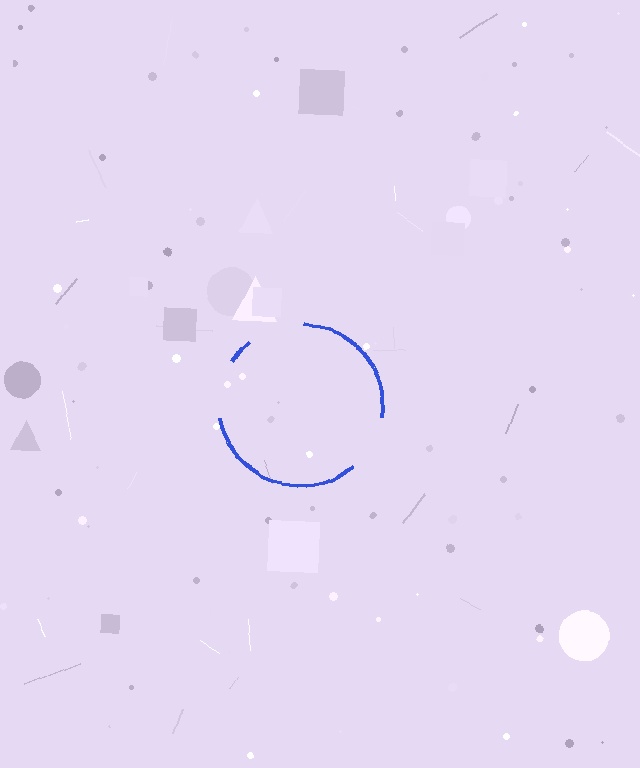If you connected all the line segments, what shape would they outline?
They would outline a circle.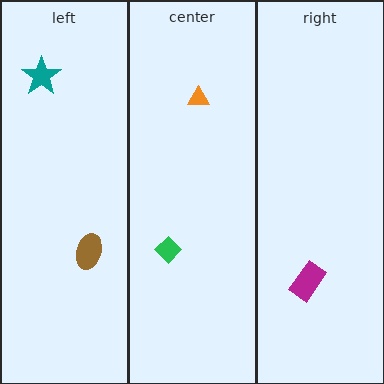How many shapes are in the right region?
1.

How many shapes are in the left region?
2.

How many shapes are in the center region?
2.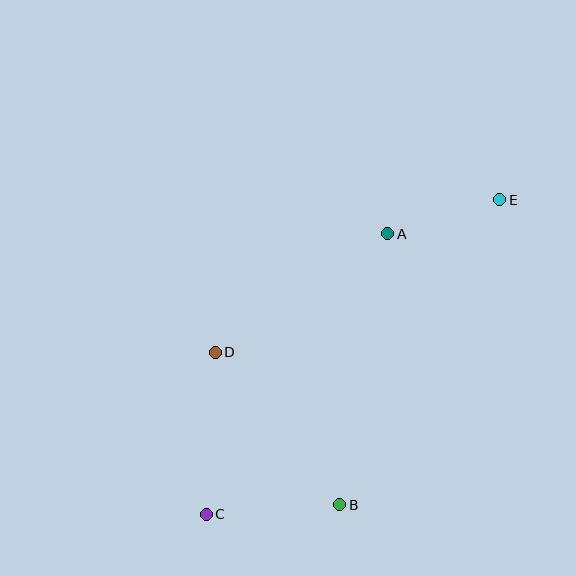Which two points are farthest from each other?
Points C and E are farthest from each other.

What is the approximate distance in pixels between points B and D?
The distance between B and D is approximately 197 pixels.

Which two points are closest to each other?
Points A and E are closest to each other.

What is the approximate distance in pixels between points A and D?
The distance between A and D is approximately 209 pixels.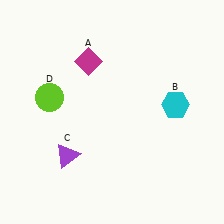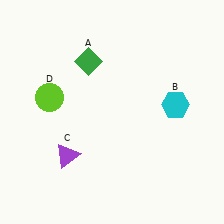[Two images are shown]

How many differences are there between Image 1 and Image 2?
There is 1 difference between the two images.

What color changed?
The diamond (A) changed from magenta in Image 1 to green in Image 2.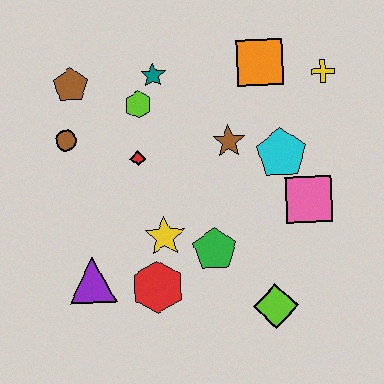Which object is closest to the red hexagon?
The yellow star is closest to the red hexagon.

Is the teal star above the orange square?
No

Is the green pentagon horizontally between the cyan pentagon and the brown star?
No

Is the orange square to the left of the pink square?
Yes